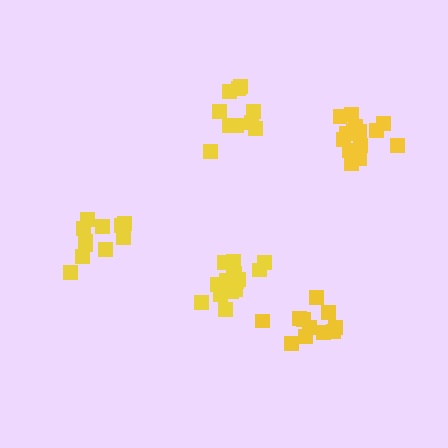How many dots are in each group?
Group 1: 16 dots, Group 2: 10 dots, Group 3: 11 dots, Group 4: 11 dots, Group 5: 14 dots (62 total).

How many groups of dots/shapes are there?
There are 5 groups.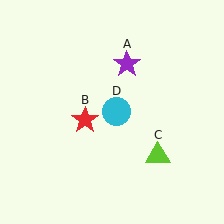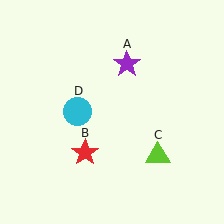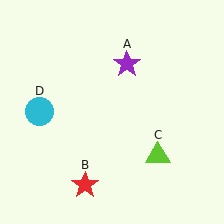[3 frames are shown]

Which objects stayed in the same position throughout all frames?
Purple star (object A) and lime triangle (object C) remained stationary.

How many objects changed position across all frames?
2 objects changed position: red star (object B), cyan circle (object D).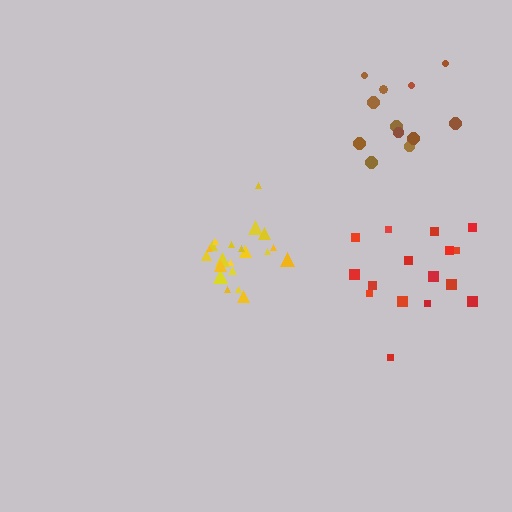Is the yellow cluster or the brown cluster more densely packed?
Yellow.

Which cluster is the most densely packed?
Yellow.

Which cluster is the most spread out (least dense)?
Red.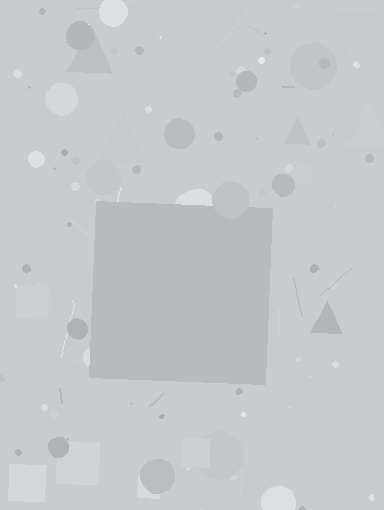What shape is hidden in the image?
A square is hidden in the image.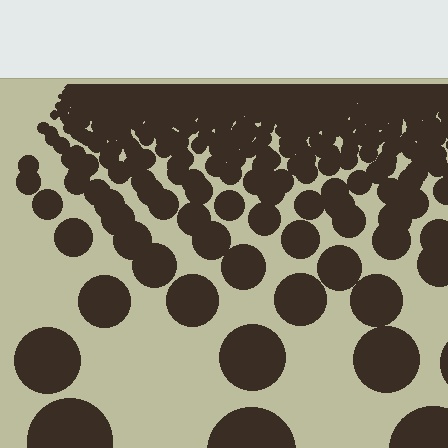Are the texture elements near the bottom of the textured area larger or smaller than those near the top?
Larger. Near the bottom, elements are closer to the viewer and appear at a bigger on-screen size.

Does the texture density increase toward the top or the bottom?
Density increases toward the top.